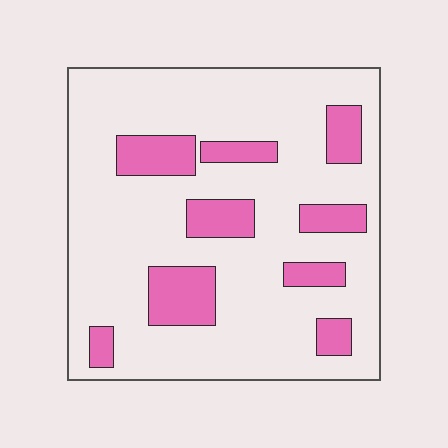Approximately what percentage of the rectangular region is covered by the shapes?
Approximately 20%.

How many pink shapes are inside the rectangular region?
9.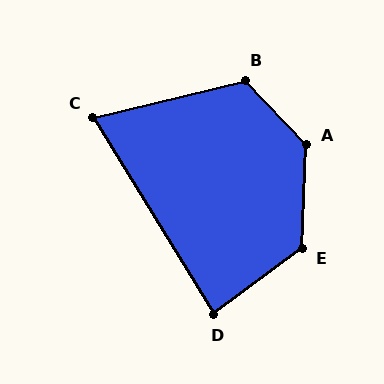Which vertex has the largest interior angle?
A, at approximately 134 degrees.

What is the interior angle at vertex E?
Approximately 129 degrees (obtuse).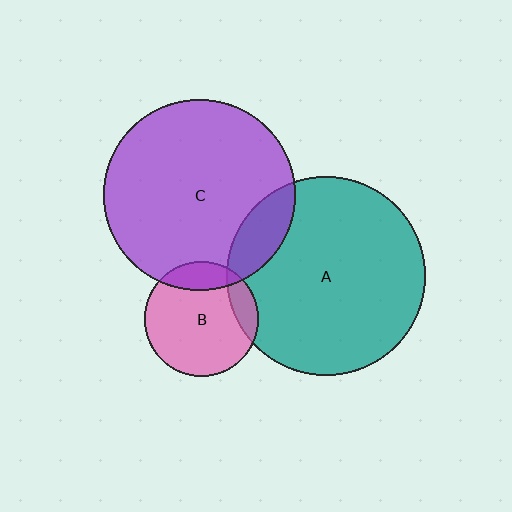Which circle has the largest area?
Circle A (teal).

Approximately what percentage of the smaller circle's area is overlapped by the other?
Approximately 15%.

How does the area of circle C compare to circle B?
Approximately 2.8 times.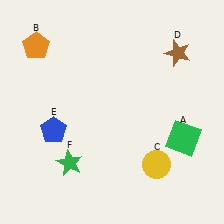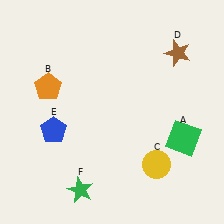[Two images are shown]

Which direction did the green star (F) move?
The green star (F) moved down.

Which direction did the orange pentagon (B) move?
The orange pentagon (B) moved down.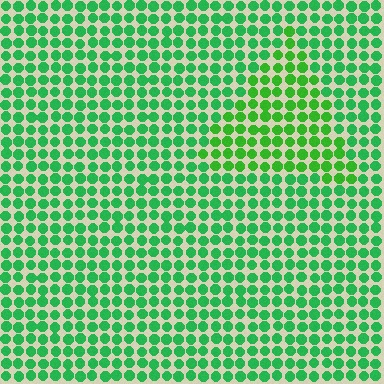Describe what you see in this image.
The image is filled with small green elements in a uniform arrangement. A triangle-shaped region is visible where the elements are tinted to a slightly different hue, forming a subtle color boundary.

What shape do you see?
I see a triangle.